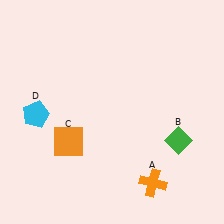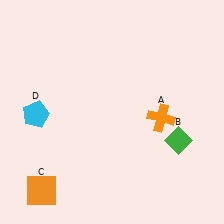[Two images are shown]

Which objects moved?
The objects that moved are: the orange cross (A), the orange square (C).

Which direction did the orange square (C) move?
The orange square (C) moved down.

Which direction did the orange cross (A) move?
The orange cross (A) moved up.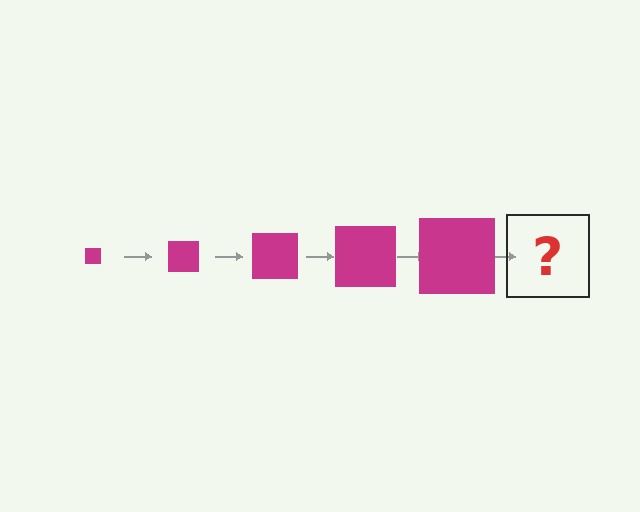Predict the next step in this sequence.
The next step is a magenta square, larger than the previous one.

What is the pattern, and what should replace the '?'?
The pattern is that the square gets progressively larger each step. The '?' should be a magenta square, larger than the previous one.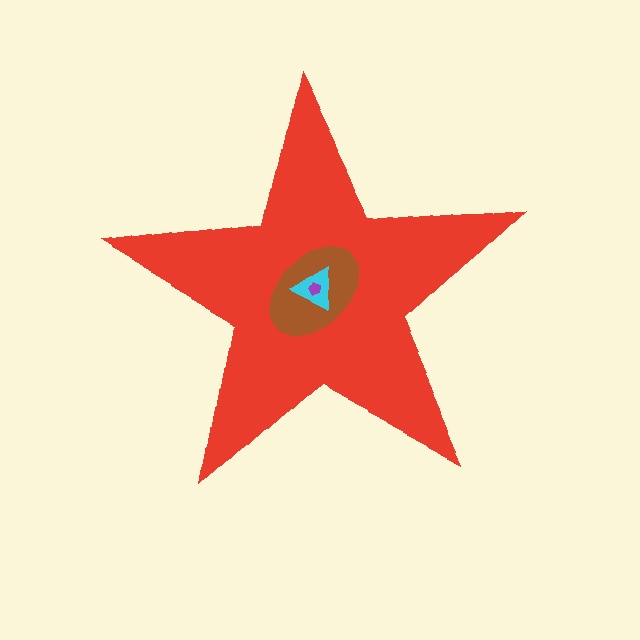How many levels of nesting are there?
4.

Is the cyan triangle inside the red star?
Yes.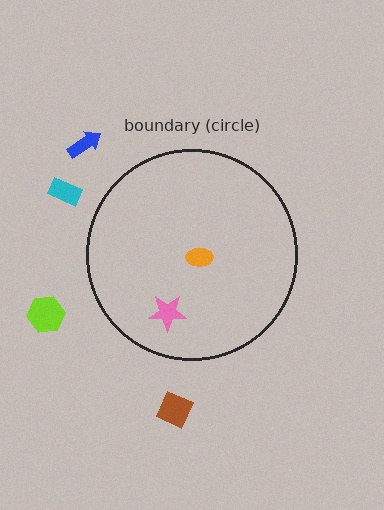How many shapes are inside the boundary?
2 inside, 4 outside.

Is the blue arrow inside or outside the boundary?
Outside.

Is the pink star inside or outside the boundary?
Inside.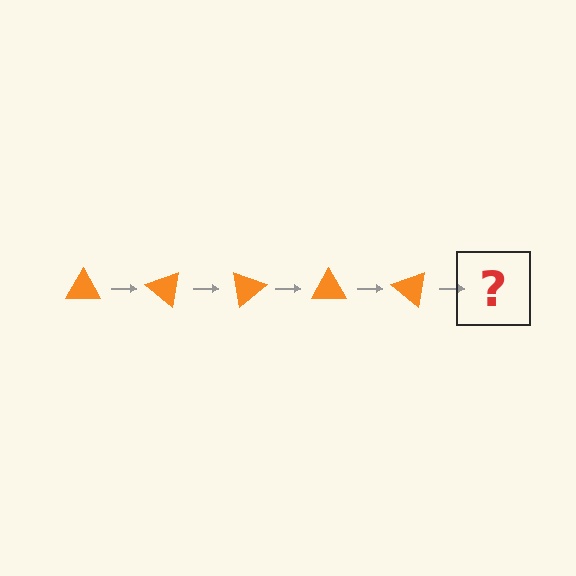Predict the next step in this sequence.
The next step is an orange triangle rotated 200 degrees.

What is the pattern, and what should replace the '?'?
The pattern is that the triangle rotates 40 degrees each step. The '?' should be an orange triangle rotated 200 degrees.